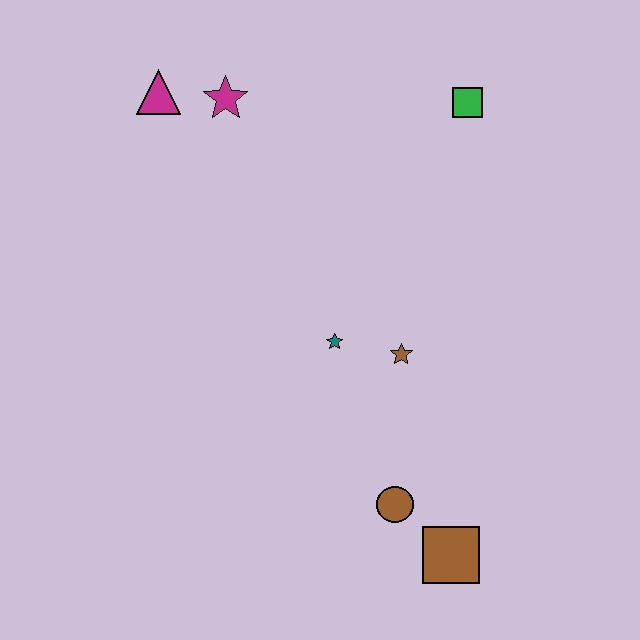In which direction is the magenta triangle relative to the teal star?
The magenta triangle is above the teal star.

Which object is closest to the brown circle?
The brown square is closest to the brown circle.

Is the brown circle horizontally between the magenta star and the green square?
Yes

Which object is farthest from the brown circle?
The magenta triangle is farthest from the brown circle.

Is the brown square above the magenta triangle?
No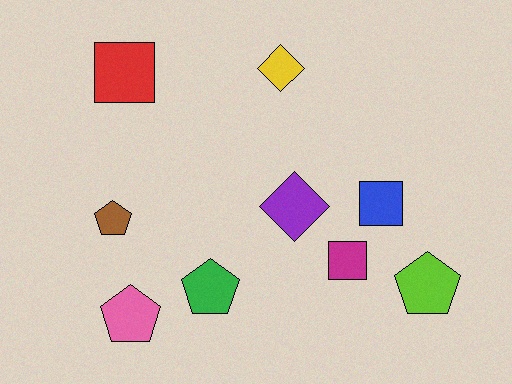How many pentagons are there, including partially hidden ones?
There are 4 pentagons.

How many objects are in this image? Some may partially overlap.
There are 9 objects.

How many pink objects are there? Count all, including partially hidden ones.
There is 1 pink object.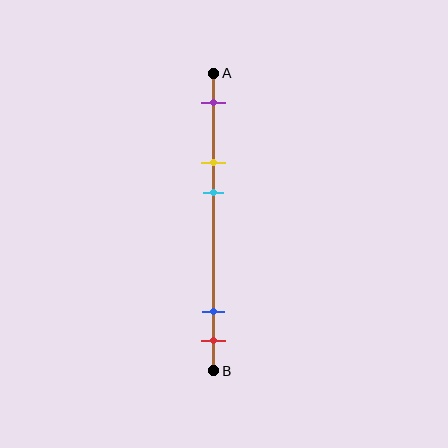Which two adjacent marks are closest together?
The blue and red marks are the closest adjacent pair.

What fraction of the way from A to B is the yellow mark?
The yellow mark is approximately 30% (0.3) of the way from A to B.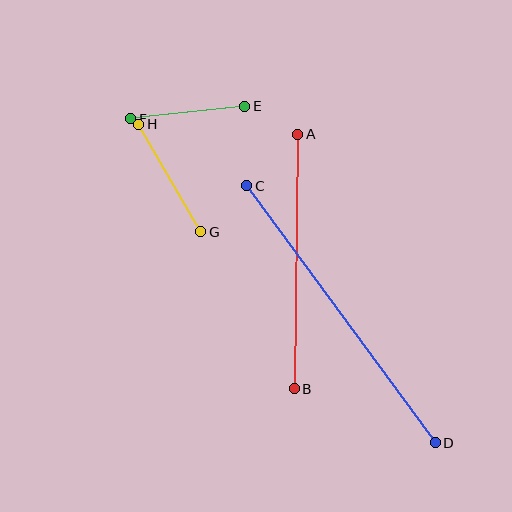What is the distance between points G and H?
The distance is approximately 124 pixels.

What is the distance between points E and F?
The distance is approximately 115 pixels.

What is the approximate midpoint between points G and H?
The midpoint is at approximately (170, 178) pixels.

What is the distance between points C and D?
The distance is approximately 319 pixels.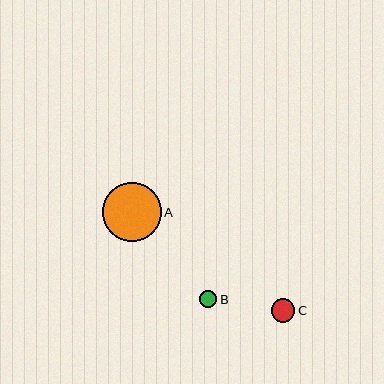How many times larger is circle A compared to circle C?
Circle A is approximately 2.5 times the size of circle C.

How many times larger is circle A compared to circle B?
Circle A is approximately 3.4 times the size of circle B.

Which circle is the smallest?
Circle B is the smallest with a size of approximately 17 pixels.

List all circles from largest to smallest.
From largest to smallest: A, C, B.